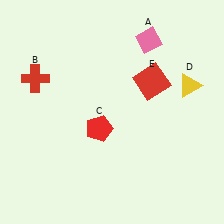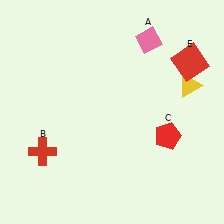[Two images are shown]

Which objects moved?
The objects that moved are: the red cross (B), the red pentagon (C), the red square (E).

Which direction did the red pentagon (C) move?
The red pentagon (C) moved right.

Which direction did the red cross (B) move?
The red cross (B) moved down.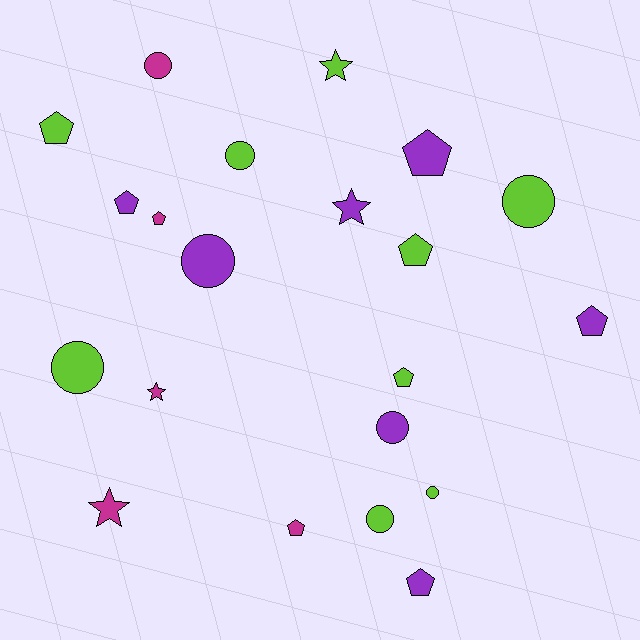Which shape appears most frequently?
Pentagon, with 9 objects.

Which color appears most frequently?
Lime, with 9 objects.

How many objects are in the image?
There are 21 objects.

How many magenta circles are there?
There is 1 magenta circle.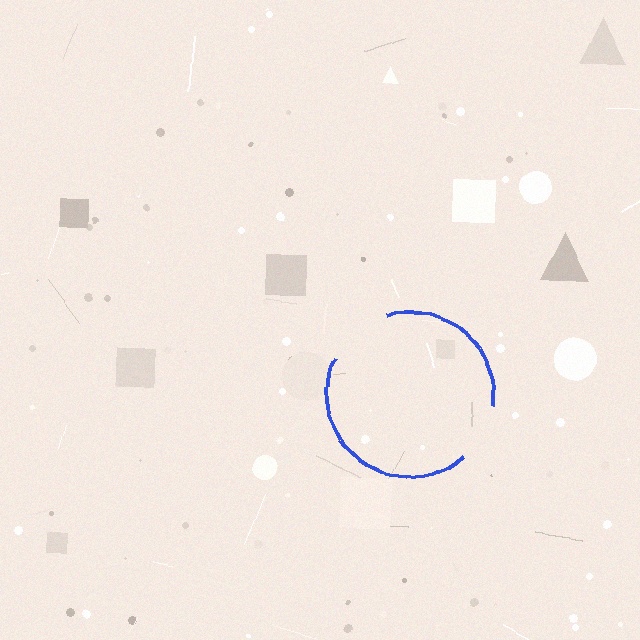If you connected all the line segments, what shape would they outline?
They would outline a circle.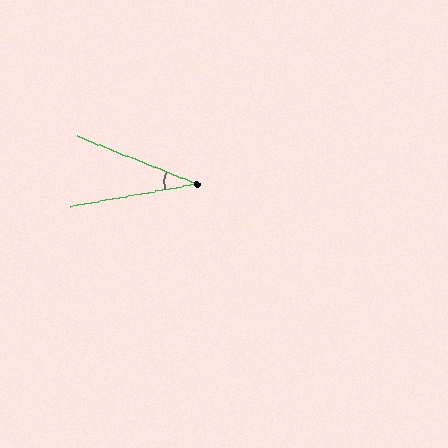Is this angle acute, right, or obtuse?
It is acute.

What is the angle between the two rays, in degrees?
Approximately 32 degrees.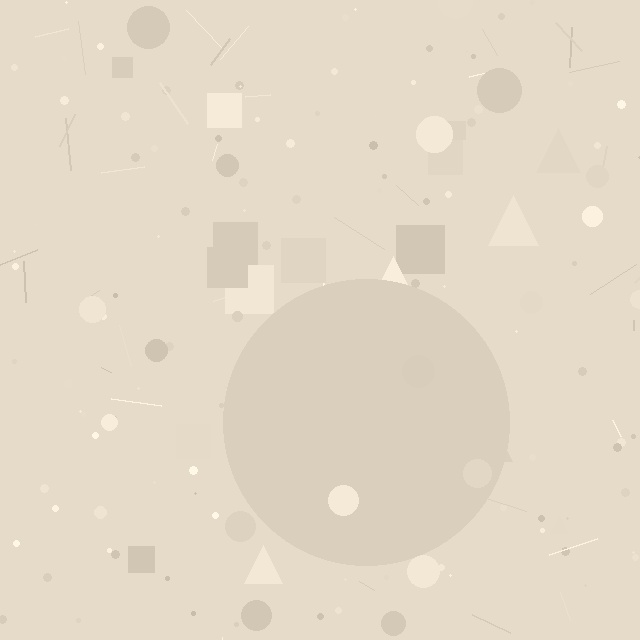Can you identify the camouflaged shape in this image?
The camouflaged shape is a circle.